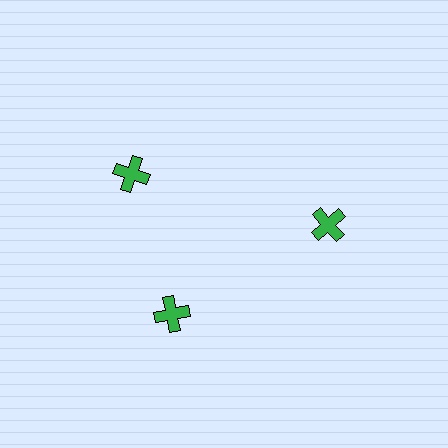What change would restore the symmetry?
The symmetry would be restored by rotating it back into even spacing with its neighbors so that all 3 crosses sit at equal angles and equal distance from the center.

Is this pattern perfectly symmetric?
No. The 3 green crosses are arranged in a ring, but one element near the 11 o'clock position is rotated out of alignment along the ring, breaking the 3-fold rotational symmetry.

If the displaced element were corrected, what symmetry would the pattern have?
It would have 3-fold rotational symmetry — the pattern would map onto itself every 120 degrees.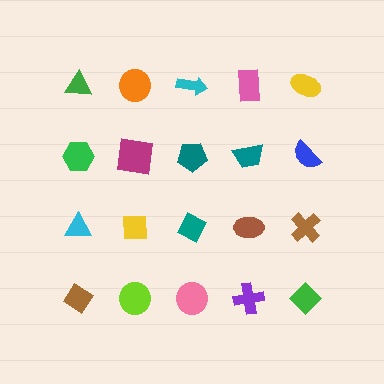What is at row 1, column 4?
A pink rectangle.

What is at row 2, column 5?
A blue semicircle.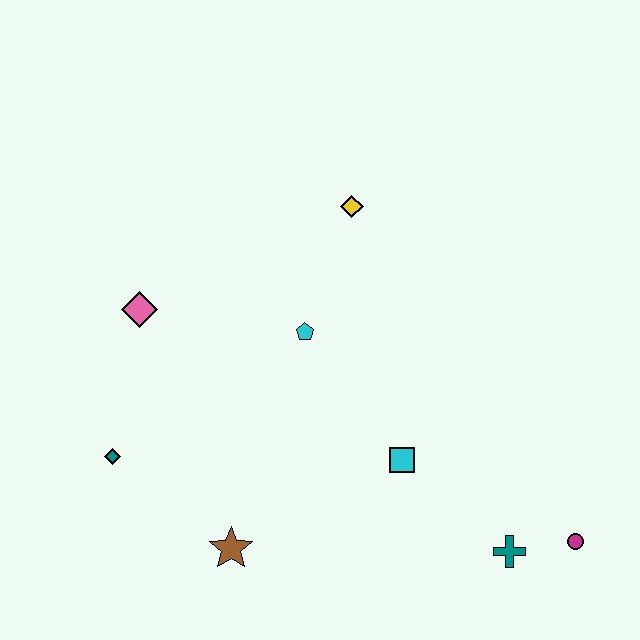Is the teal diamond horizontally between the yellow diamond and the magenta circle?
No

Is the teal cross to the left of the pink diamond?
No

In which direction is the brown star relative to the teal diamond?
The brown star is to the right of the teal diamond.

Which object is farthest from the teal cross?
The pink diamond is farthest from the teal cross.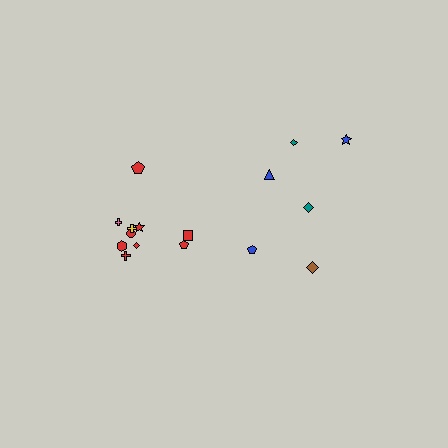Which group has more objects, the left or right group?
The left group.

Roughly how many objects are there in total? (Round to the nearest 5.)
Roughly 15 objects in total.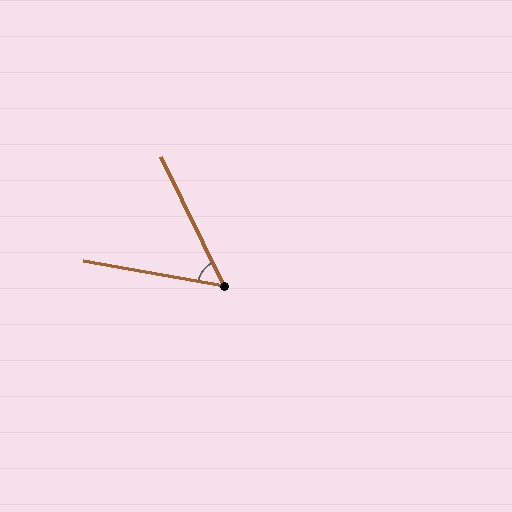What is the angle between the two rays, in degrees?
Approximately 54 degrees.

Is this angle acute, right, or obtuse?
It is acute.